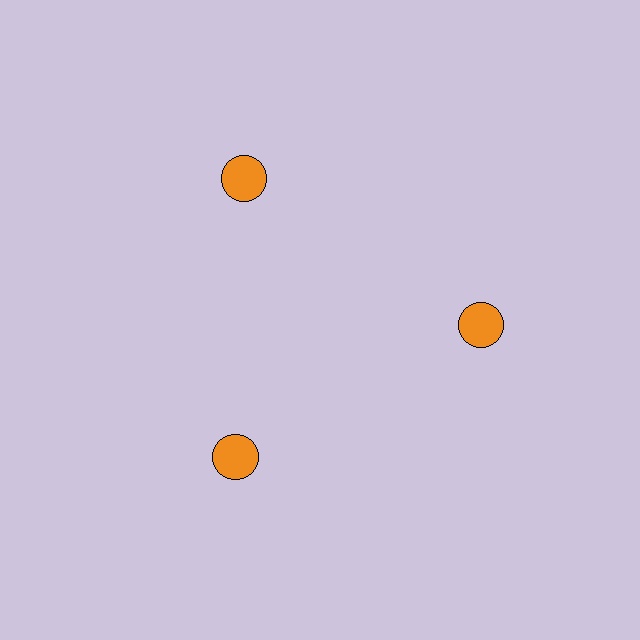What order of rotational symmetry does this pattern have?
This pattern has 3-fold rotational symmetry.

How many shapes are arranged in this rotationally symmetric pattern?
There are 3 shapes, arranged in 3 groups of 1.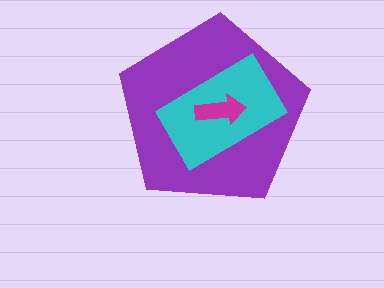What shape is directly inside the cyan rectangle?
The magenta arrow.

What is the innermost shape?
The magenta arrow.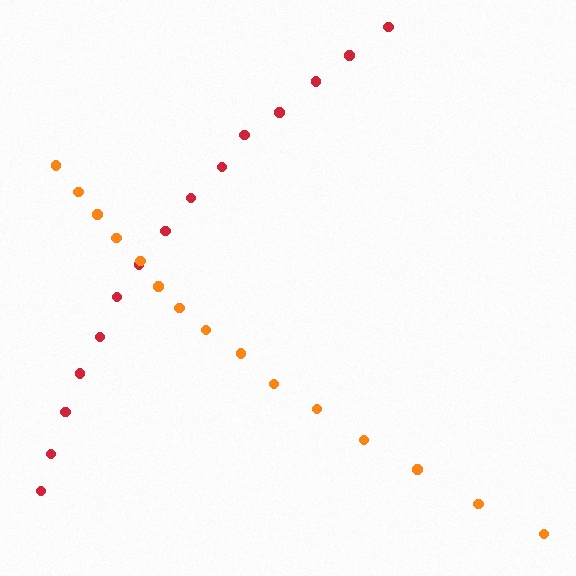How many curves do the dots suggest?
There are 2 distinct paths.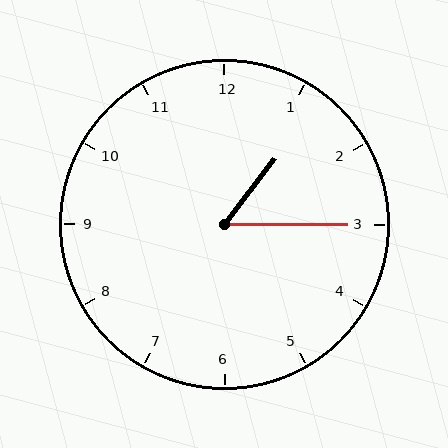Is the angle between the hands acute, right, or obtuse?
It is acute.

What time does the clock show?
1:15.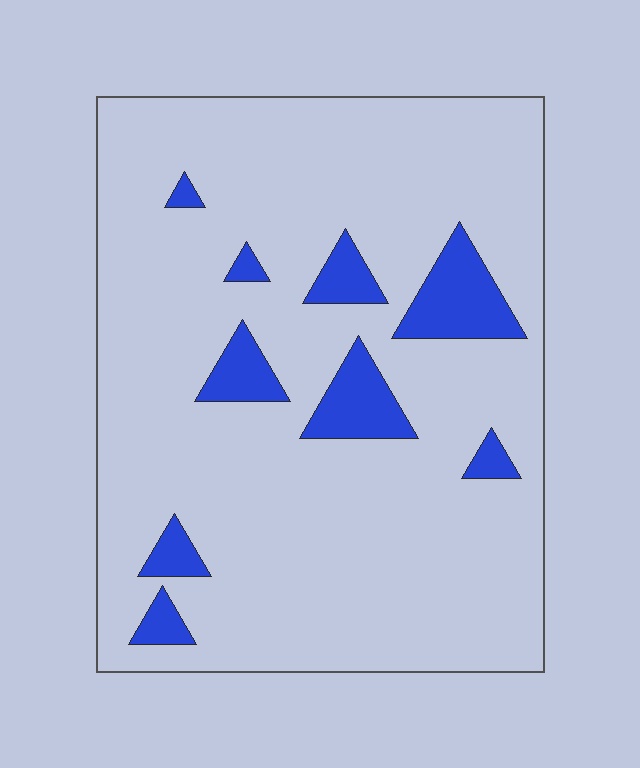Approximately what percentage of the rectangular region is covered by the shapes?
Approximately 10%.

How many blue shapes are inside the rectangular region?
9.